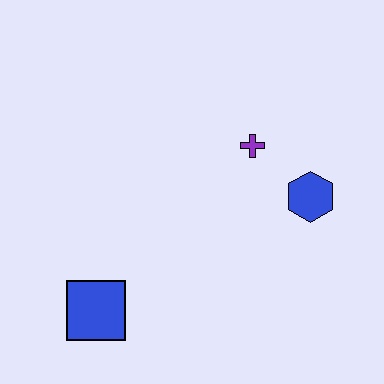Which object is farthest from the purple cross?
The blue square is farthest from the purple cross.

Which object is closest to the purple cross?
The blue hexagon is closest to the purple cross.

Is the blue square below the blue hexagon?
Yes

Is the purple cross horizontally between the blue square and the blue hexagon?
Yes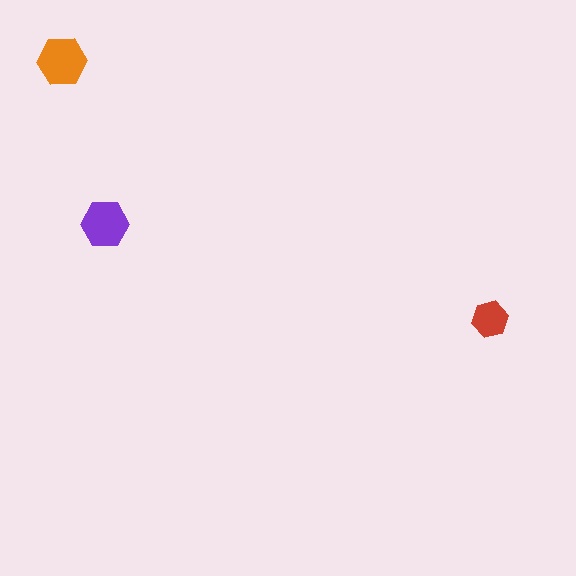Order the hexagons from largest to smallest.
the orange one, the purple one, the red one.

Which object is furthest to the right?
The red hexagon is rightmost.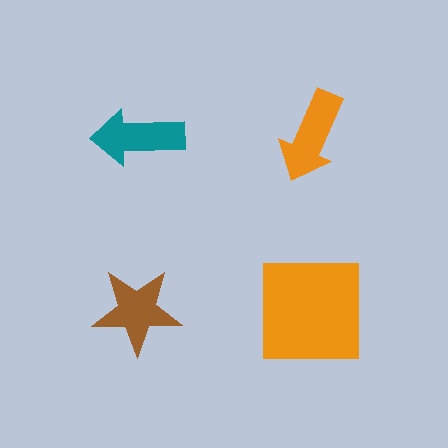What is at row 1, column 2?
An orange arrow.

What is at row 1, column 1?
A teal arrow.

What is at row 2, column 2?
An orange square.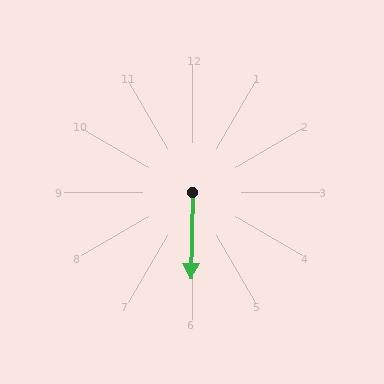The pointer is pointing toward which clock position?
Roughly 6 o'clock.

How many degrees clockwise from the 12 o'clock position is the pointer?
Approximately 181 degrees.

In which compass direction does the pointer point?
South.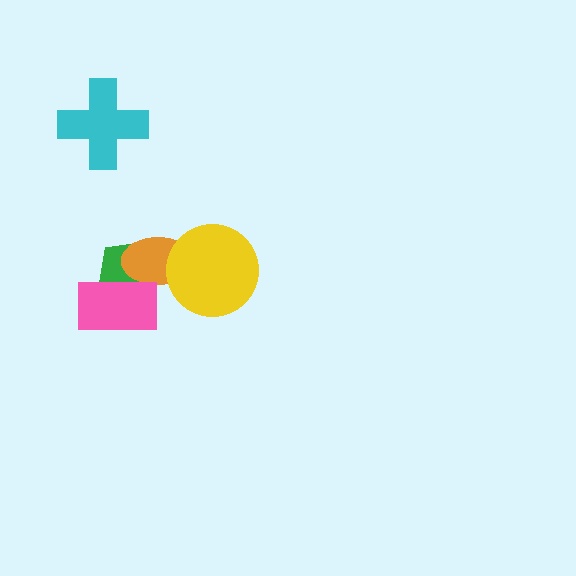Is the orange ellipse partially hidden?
Yes, it is partially covered by another shape.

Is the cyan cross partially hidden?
No, no other shape covers it.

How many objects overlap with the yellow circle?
1 object overlaps with the yellow circle.